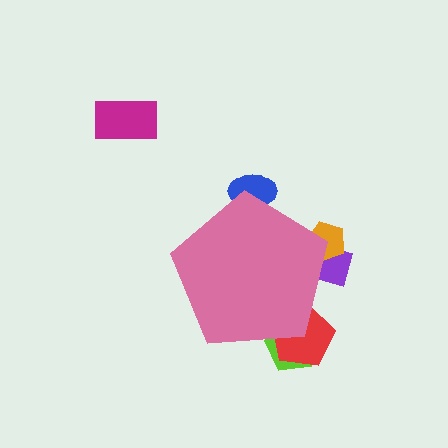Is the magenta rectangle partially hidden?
No, the magenta rectangle is fully visible.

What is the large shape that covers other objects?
A pink pentagon.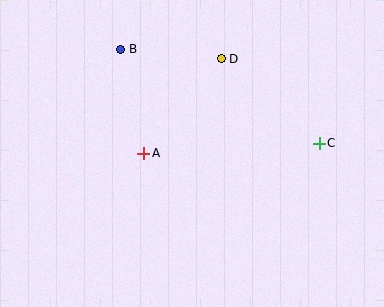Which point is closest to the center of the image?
Point A at (144, 153) is closest to the center.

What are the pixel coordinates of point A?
Point A is at (144, 153).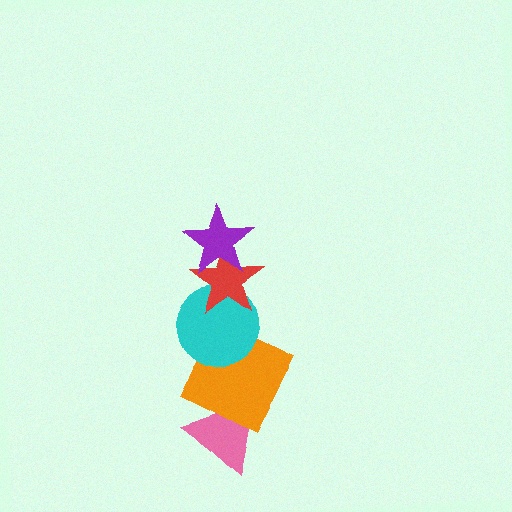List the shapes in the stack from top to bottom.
From top to bottom: the purple star, the red star, the cyan circle, the orange square, the pink triangle.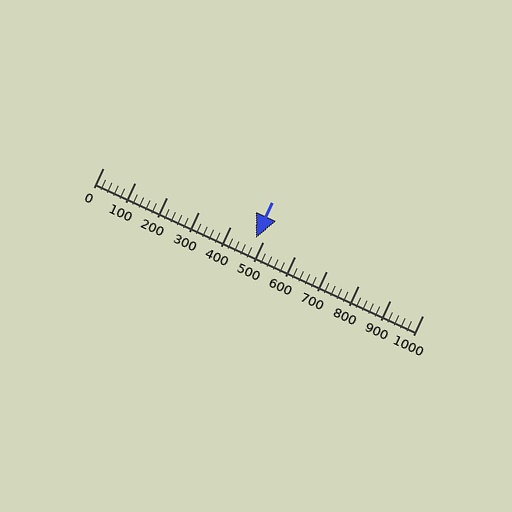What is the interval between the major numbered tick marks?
The major tick marks are spaced 100 units apart.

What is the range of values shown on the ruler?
The ruler shows values from 0 to 1000.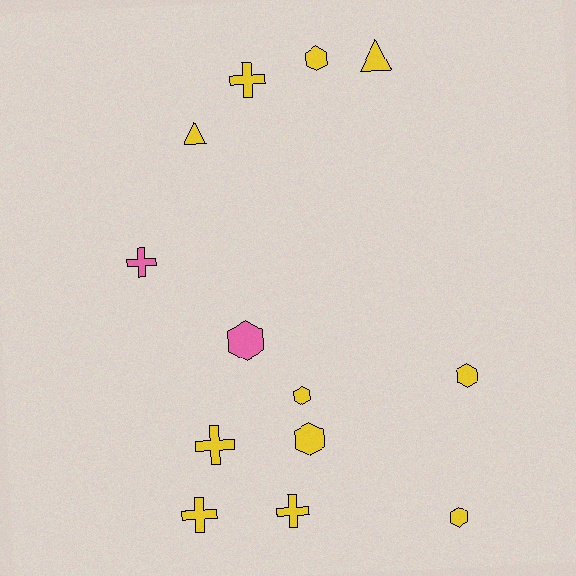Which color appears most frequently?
Yellow, with 11 objects.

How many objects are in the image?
There are 13 objects.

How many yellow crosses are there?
There are 4 yellow crosses.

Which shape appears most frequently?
Hexagon, with 6 objects.